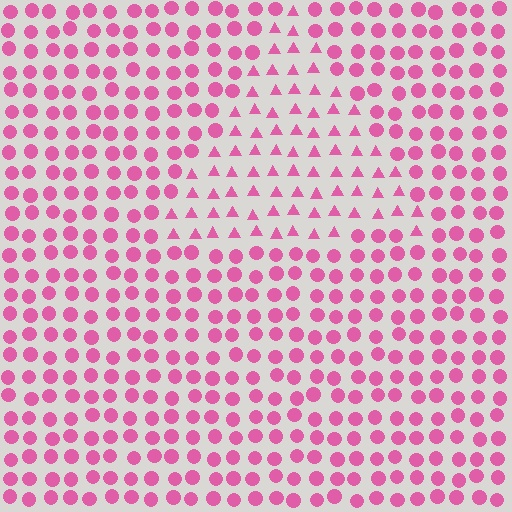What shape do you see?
I see a triangle.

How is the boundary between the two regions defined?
The boundary is defined by a change in element shape: triangles inside vs. circles outside. All elements share the same color and spacing.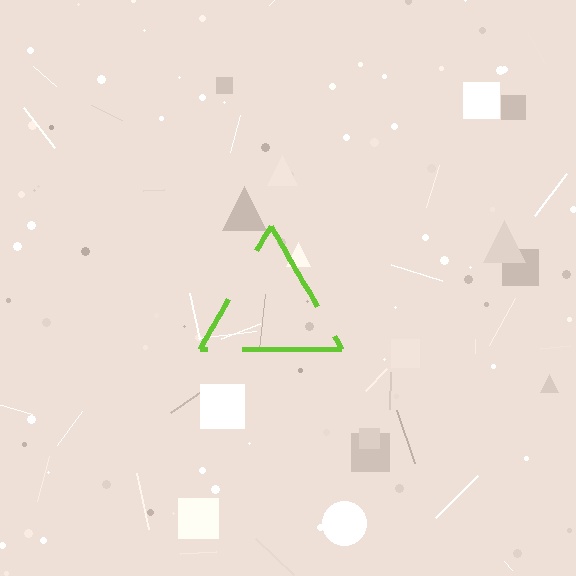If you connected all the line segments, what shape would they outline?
They would outline a triangle.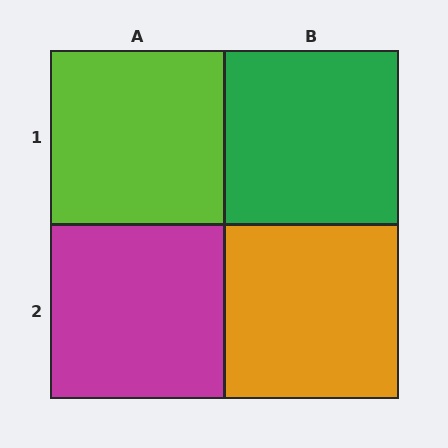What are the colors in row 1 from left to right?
Lime, green.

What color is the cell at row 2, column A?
Magenta.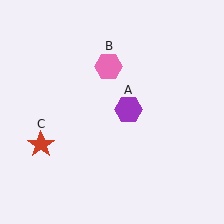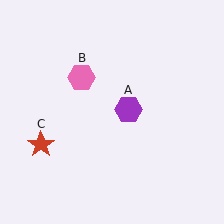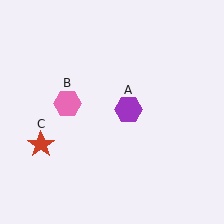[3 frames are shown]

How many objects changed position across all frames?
1 object changed position: pink hexagon (object B).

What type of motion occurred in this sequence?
The pink hexagon (object B) rotated counterclockwise around the center of the scene.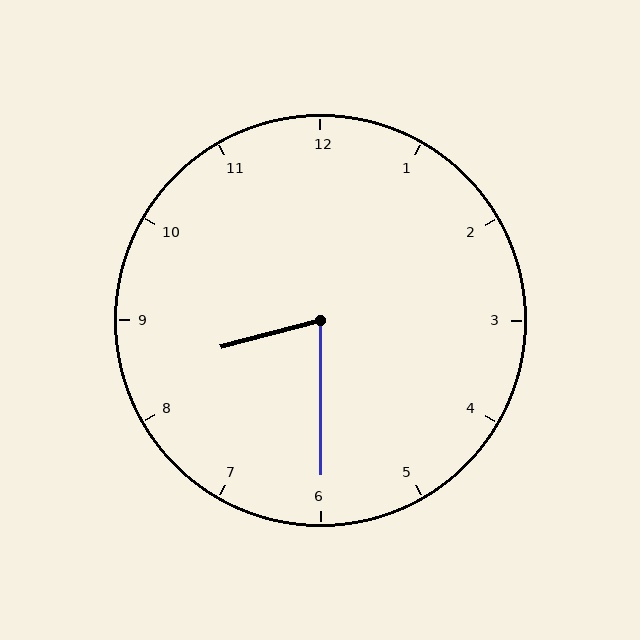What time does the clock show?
8:30.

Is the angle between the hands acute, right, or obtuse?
It is acute.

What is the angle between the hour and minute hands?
Approximately 75 degrees.